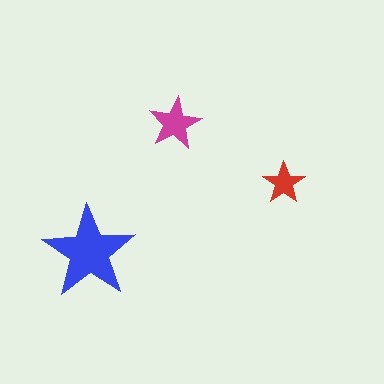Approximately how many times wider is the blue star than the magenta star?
About 2 times wider.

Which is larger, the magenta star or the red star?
The magenta one.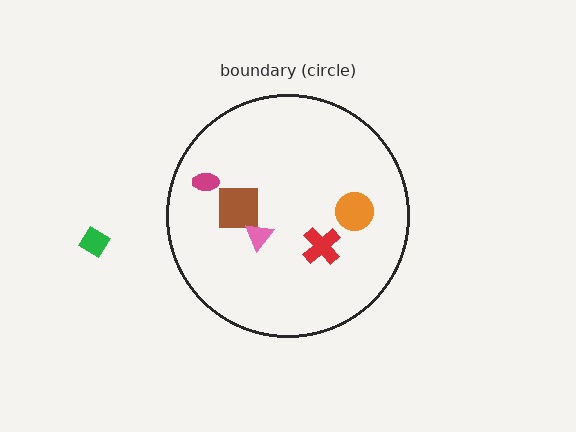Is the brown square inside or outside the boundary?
Inside.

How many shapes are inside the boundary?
5 inside, 1 outside.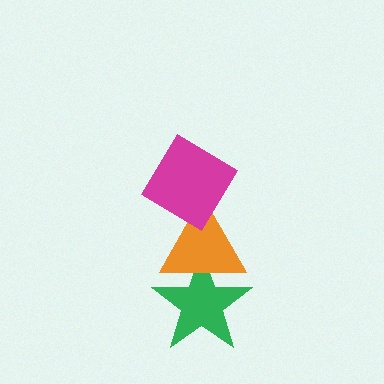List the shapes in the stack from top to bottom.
From top to bottom: the magenta diamond, the orange triangle, the green star.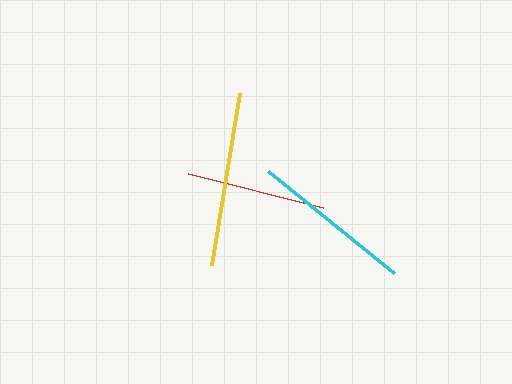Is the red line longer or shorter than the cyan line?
The cyan line is longer than the red line.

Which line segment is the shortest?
The red line is the shortest at approximately 139 pixels.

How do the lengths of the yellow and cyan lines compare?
The yellow and cyan lines are approximately the same length.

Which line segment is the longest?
The yellow line is the longest at approximately 174 pixels.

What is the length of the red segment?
The red segment is approximately 139 pixels long.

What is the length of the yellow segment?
The yellow segment is approximately 174 pixels long.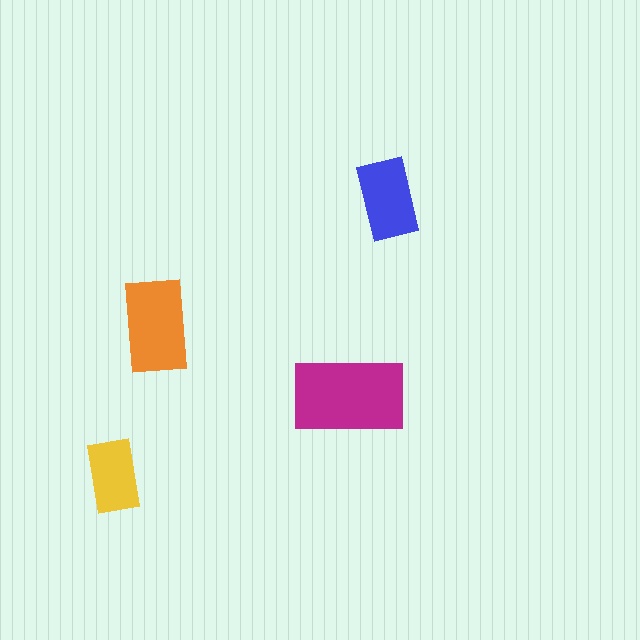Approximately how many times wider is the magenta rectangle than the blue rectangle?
About 1.5 times wider.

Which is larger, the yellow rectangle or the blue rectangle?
The blue one.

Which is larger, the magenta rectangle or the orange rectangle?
The magenta one.